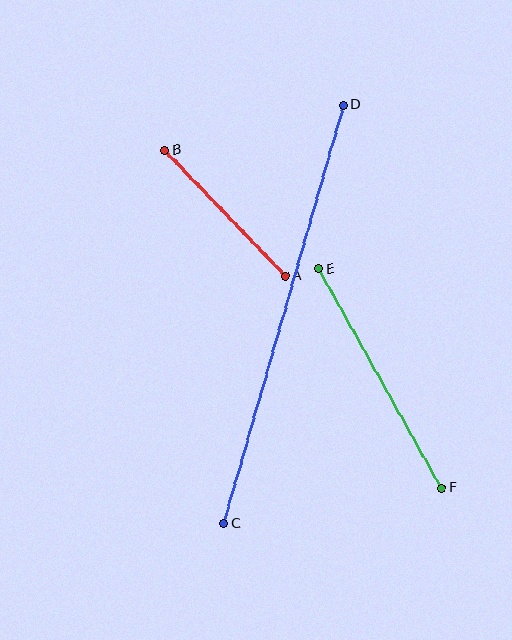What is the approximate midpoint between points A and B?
The midpoint is at approximately (225, 213) pixels.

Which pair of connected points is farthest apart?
Points C and D are farthest apart.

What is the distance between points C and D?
The distance is approximately 435 pixels.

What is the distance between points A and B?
The distance is approximately 174 pixels.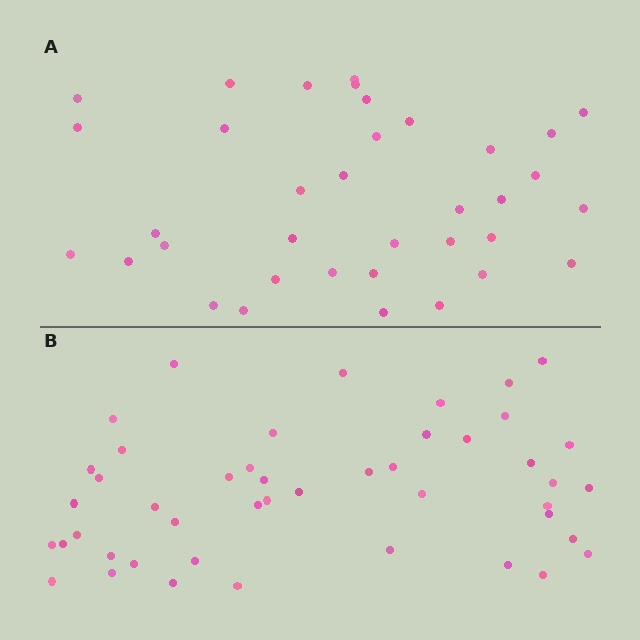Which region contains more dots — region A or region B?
Region B (the bottom region) has more dots.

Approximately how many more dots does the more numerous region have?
Region B has roughly 10 or so more dots than region A.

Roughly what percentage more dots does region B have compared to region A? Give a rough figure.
About 30% more.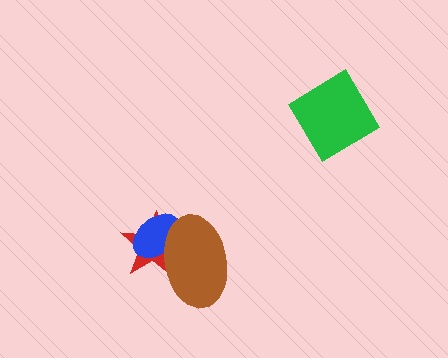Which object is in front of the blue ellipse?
The brown ellipse is in front of the blue ellipse.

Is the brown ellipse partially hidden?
No, no other shape covers it.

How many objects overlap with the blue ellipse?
2 objects overlap with the blue ellipse.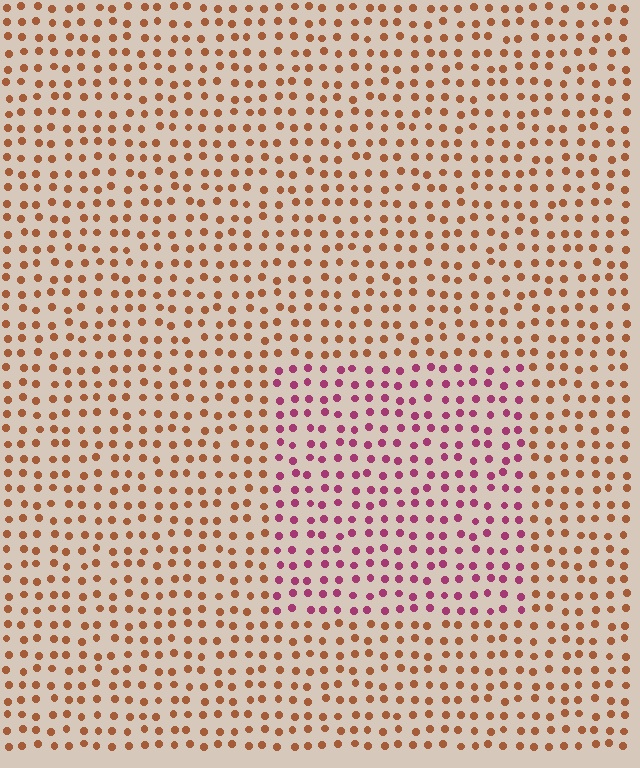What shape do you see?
I see a rectangle.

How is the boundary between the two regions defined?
The boundary is defined purely by a slight shift in hue (about 52 degrees). Spacing, size, and orientation are identical on both sides.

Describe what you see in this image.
The image is filled with small brown elements in a uniform arrangement. A rectangle-shaped region is visible where the elements are tinted to a slightly different hue, forming a subtle color boundary.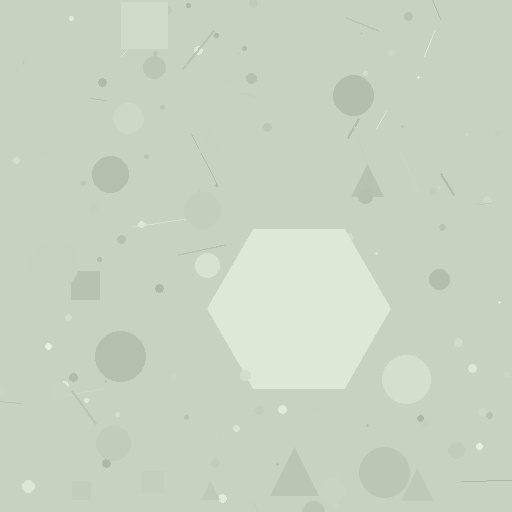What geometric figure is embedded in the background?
A hexagon is embedded in the background.